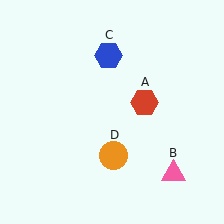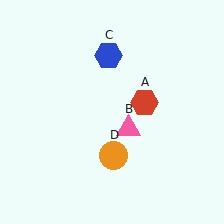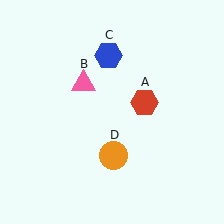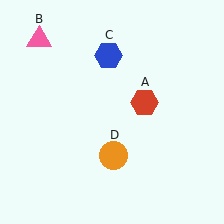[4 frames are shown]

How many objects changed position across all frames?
1 object changed position: pink triangle (object B).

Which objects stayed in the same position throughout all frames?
Red hexagon (object A) and blue hexagon (object C) and orange circle (object D) remained stationary.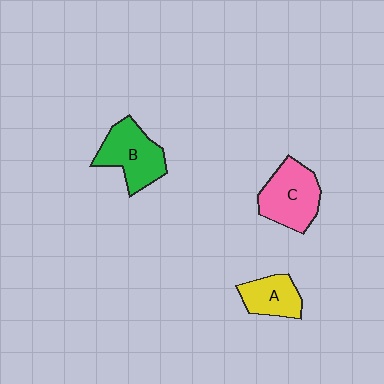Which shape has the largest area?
Shape C (pink).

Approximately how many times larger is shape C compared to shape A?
Approximately 1.5 times.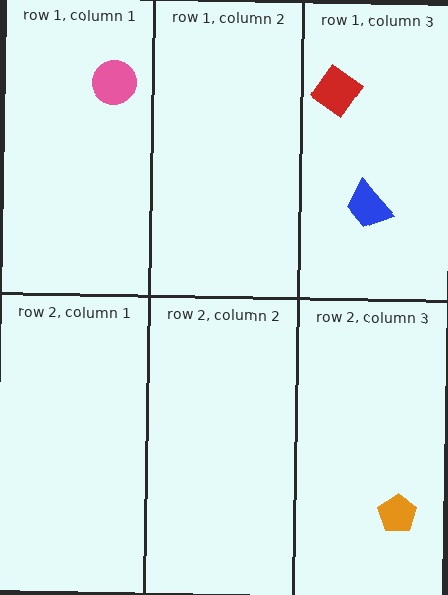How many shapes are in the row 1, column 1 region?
1.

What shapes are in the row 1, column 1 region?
The pink circle.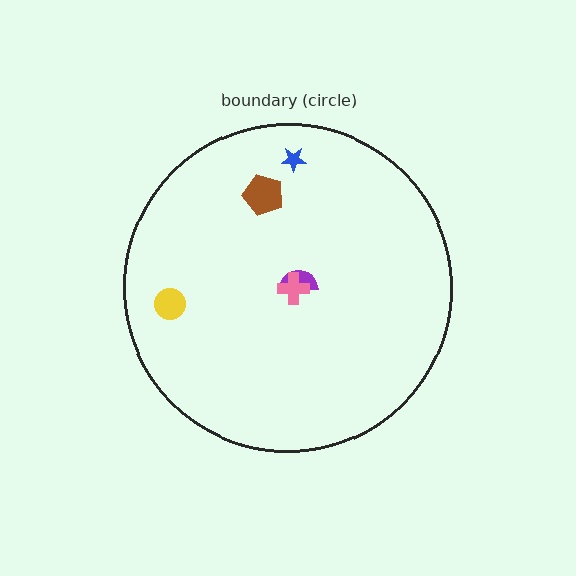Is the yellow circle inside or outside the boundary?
Inside.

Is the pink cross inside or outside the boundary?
Inside.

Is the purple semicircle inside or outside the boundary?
Inside.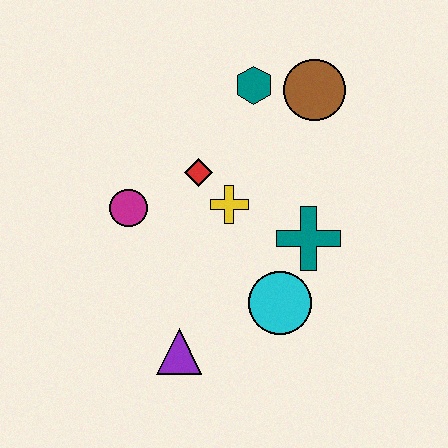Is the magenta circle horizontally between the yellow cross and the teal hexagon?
No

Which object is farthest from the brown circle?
The purple triangle is farthest from the brown circle.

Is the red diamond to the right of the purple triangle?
Yes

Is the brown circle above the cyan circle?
Yes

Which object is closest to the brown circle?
The teal hexagon is closest to the brown circle.